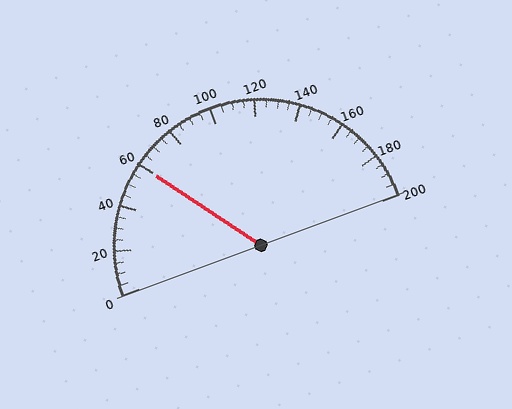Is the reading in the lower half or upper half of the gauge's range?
The reading is in the lower half of the range (0 to 200).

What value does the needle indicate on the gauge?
The needle indicates approximately 60.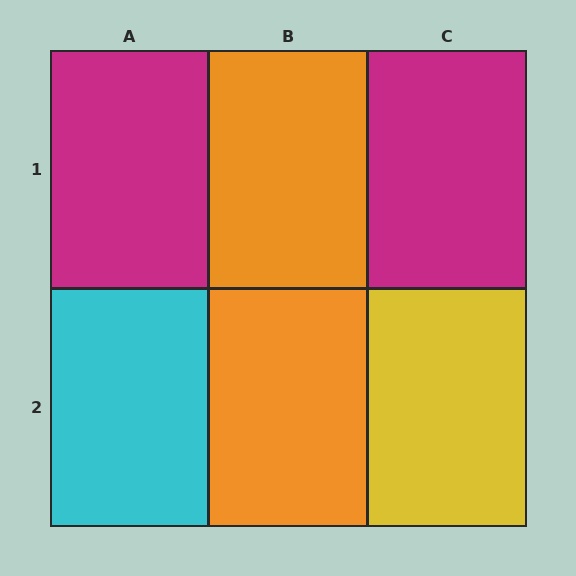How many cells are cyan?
1 cell is cyan.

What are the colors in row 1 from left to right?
Magenta, orange, magenta.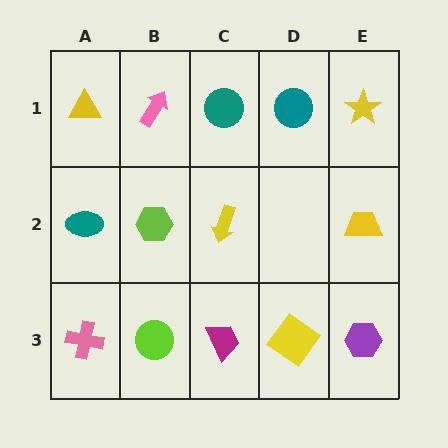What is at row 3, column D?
A yellow diamond.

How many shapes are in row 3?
5 shapes.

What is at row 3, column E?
A purple hexagon.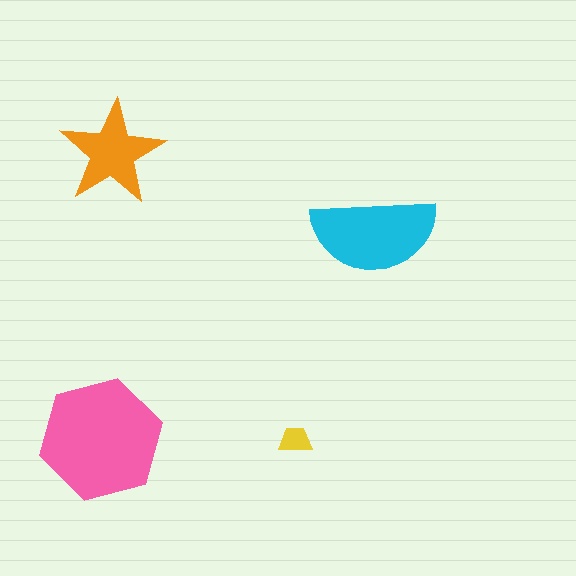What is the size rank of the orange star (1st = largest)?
3rd.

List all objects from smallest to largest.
The yellow trapezoid, the orange star, the cyan semicircle, the pink hexagon.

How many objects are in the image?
There are 4 objects in the image.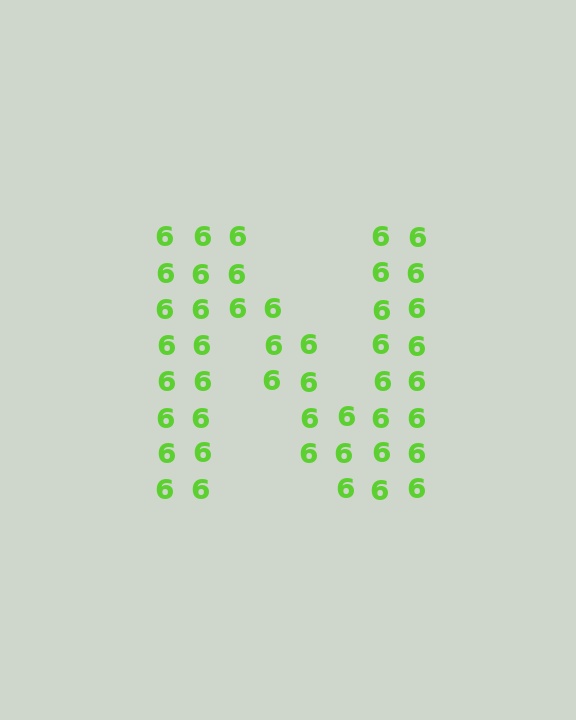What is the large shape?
The large shape is the letter N.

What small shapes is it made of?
It is made of small digit 6's.